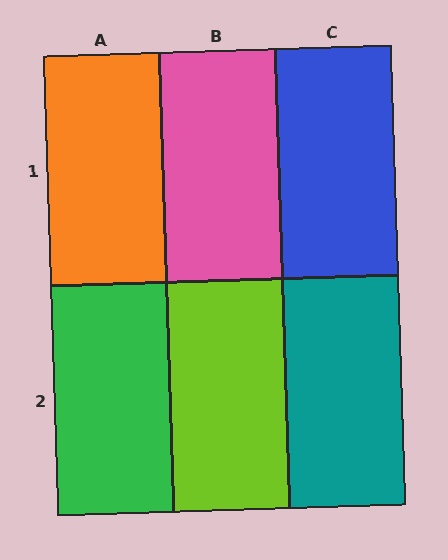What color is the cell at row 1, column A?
Orange.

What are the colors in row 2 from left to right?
Green, lime, teal.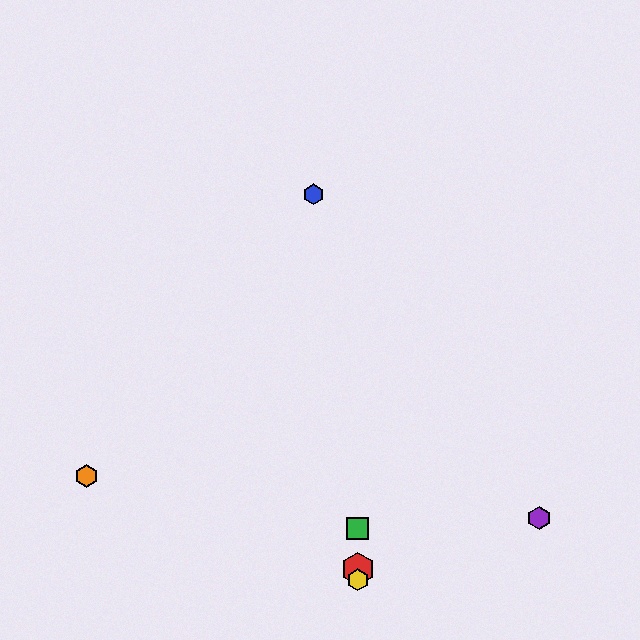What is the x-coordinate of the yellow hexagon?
The yellow hexagon is at x≈358.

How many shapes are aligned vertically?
3 shapes (the red hexagon, the green square, the yellow hexagon) are aligned vertically.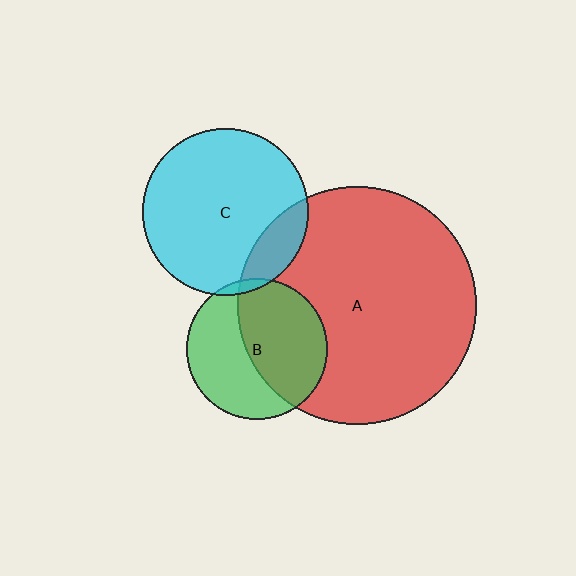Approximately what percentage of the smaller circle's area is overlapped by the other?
Approximately 50%.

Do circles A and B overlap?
Yes.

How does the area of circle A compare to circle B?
Approximately 2.9 times.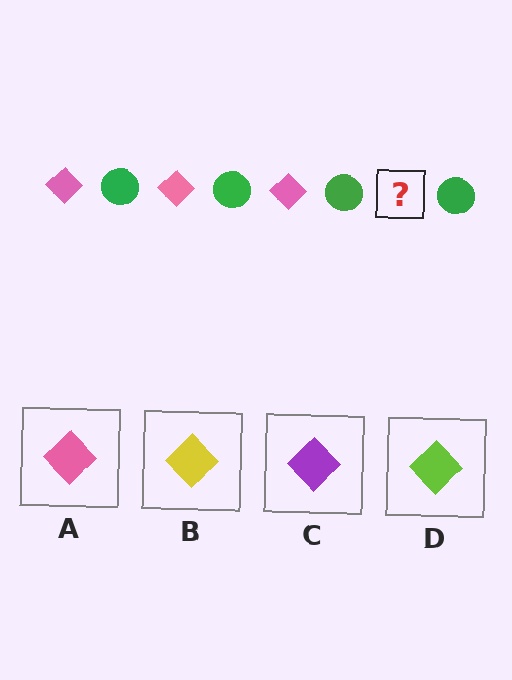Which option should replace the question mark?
Option A.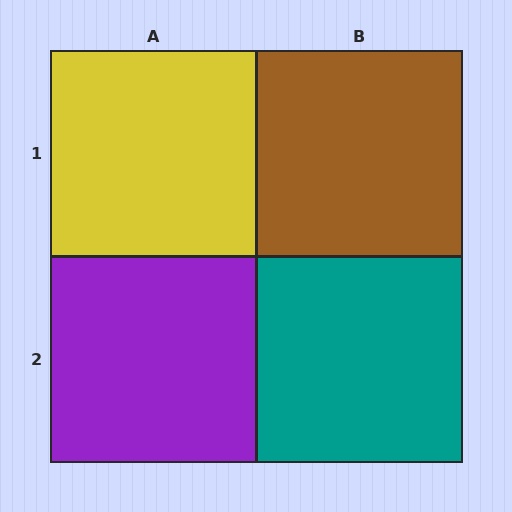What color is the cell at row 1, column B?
Brown.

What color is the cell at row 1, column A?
Yellow.